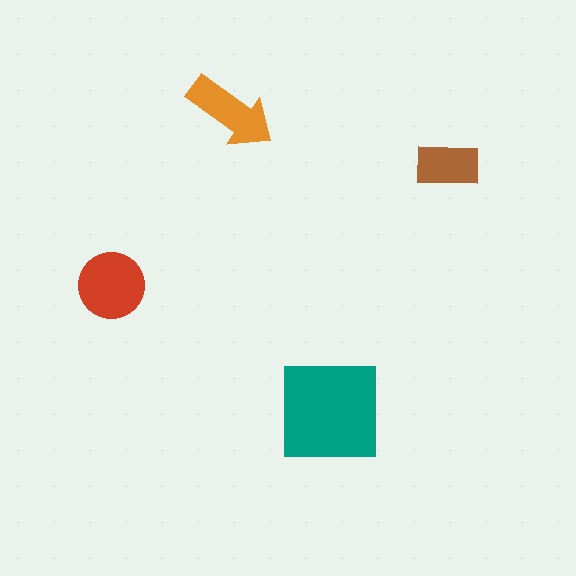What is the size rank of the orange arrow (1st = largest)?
3rd.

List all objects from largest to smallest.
The teal square, the red circle, the orange arrow, the brown rectangle.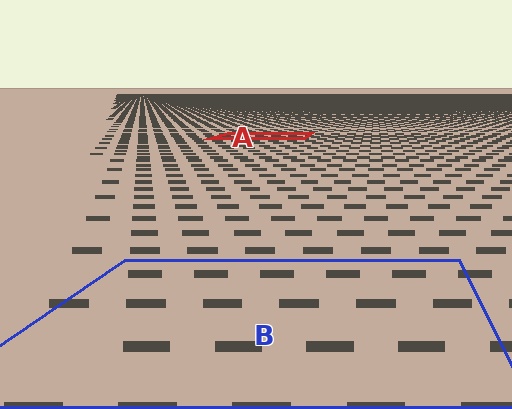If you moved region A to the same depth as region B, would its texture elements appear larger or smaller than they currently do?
They would appear larger. At a closer depth, the same texture elements are projected at a bigger on-screen size.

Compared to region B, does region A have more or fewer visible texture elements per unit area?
Region A has more texture elements per unit area — they are packed more densely because it is farther away.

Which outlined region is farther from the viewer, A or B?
Region A is farther from the viewer — the texture elements inside it appear smaller and more densely packed.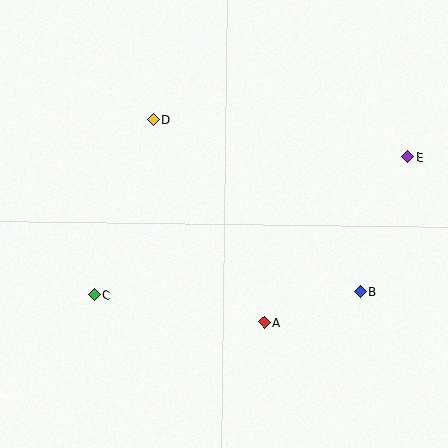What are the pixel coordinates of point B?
Point B is at (360, 291).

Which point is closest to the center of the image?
Point A at (264, 322) is closest to the center.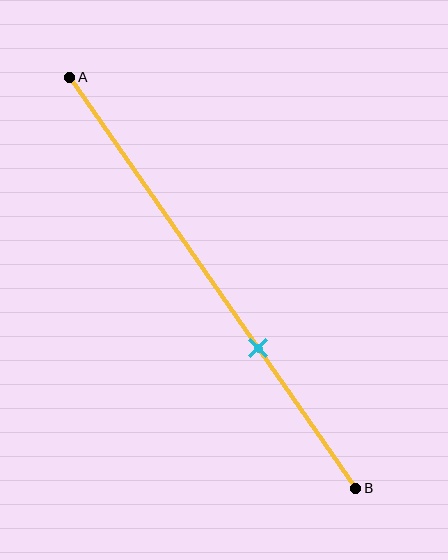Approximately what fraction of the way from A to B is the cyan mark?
The cyan mark is approximately 65% of the way from A to B.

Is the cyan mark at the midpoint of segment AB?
No, the mark is at about 65% from A, not at the 50% midpoint.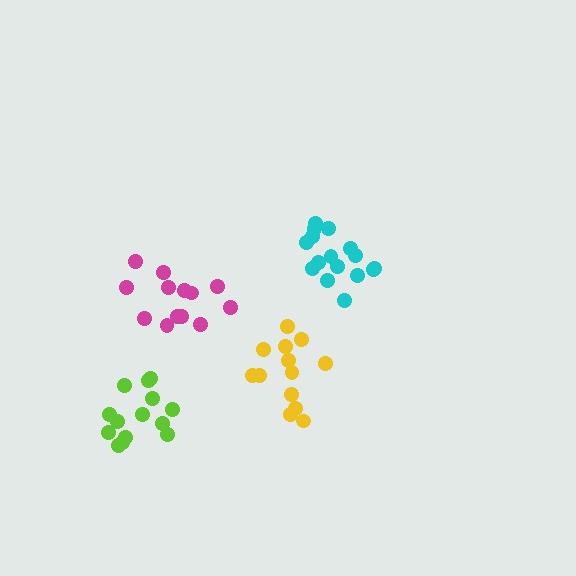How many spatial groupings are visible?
There are 4 spatial groupings.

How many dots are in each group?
Group 1: 13 dots, Group 2: 16 dots, Group 3: 14 dots, Group 4: 13 dots (56 total).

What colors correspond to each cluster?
The clusters are colored: magenta, cyan, lime, yellow.